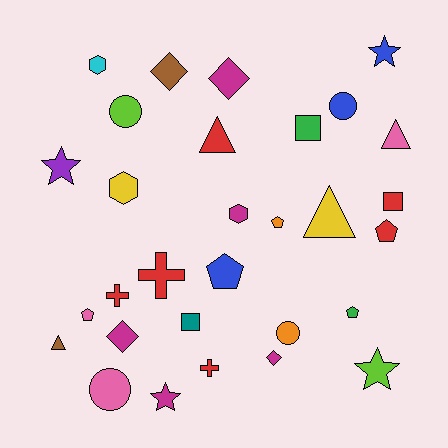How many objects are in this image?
There are 30 objects.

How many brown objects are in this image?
There are 2 brown objects.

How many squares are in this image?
There are 3 squares.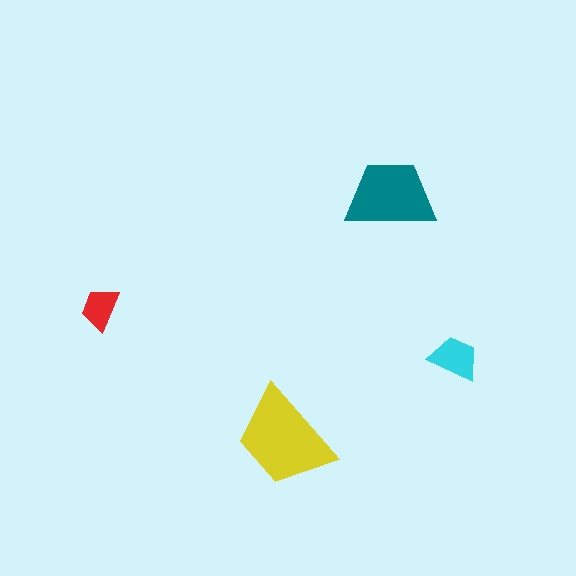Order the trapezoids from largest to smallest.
the yellow one, the teal one, the cyan one, the red one.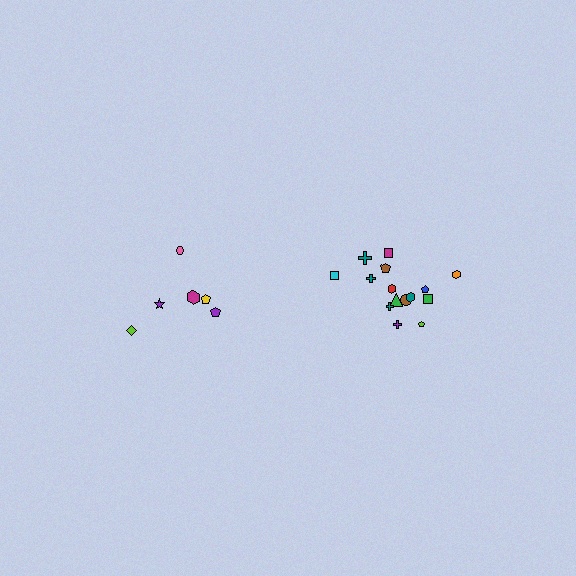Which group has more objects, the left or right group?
The right group.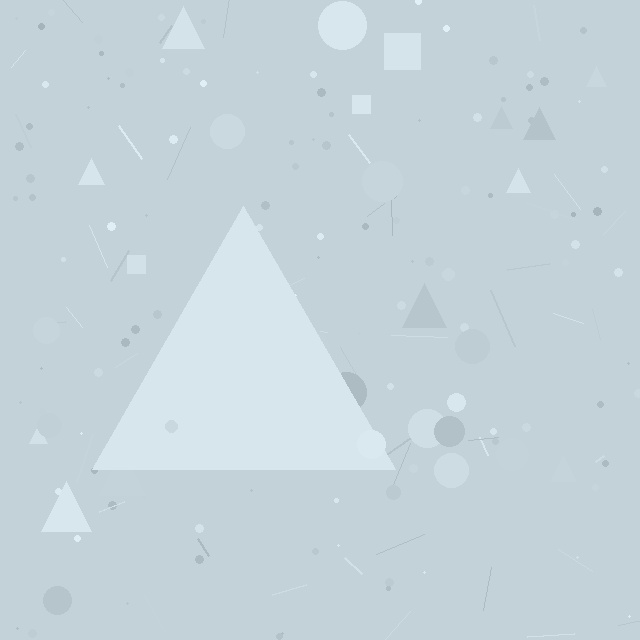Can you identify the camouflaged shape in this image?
The camouflaged shape is a triangle.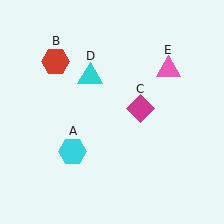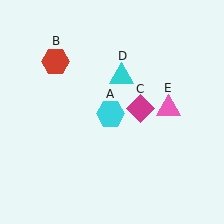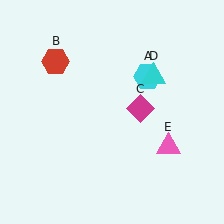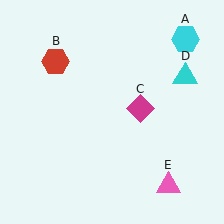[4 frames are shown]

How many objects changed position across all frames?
3 objects changed position: cyan hexagon (object A), cyan triangle (object D), pink triangle (object E).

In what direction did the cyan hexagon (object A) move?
The cyan hexagon (object A) moved up and to the right.